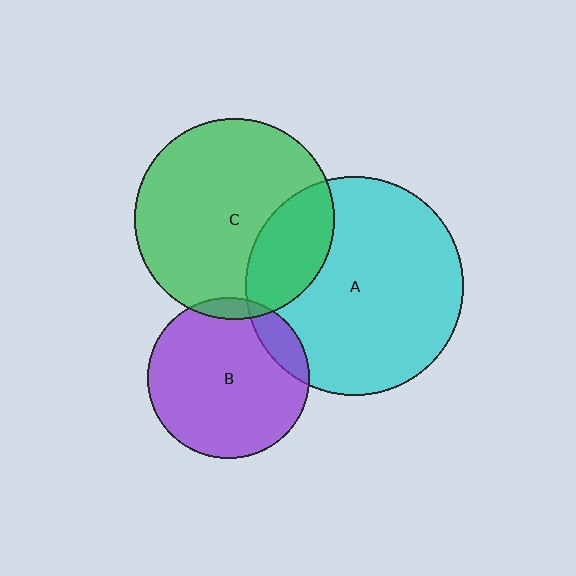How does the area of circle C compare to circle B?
Approximately 1.5 times.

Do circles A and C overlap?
Yes.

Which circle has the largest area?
Circle A (cyan).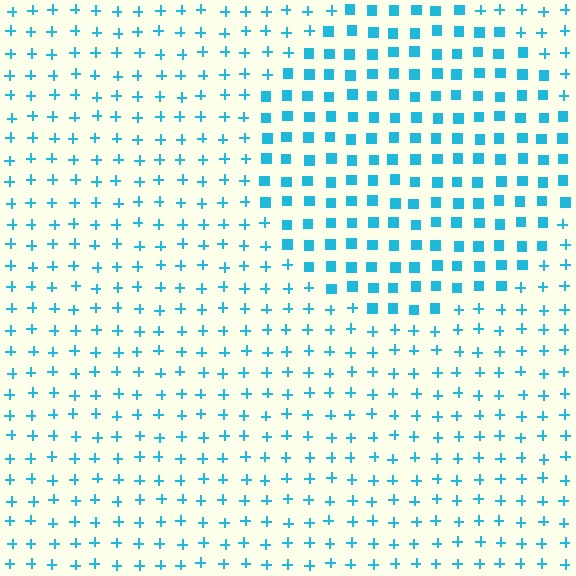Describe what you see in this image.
The image is filled with small cyan elements arranged in a uniform grid. A circle-shaped region contains squares, while the surrounding area contains plus signs. The boundary is defined purely by the change in element shape.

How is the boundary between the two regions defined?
The boundary is defined by a change in element shape: squares inside vs. plus signs outside. All elements share the same color and spacing.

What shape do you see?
I see a circle.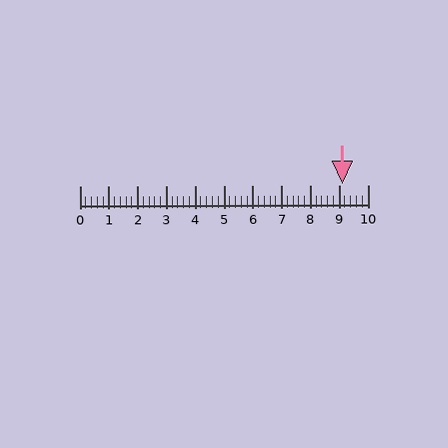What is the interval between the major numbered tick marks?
The major tick marks are spaced 1 units apart.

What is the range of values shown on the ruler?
The ruler shows values from 0 to 10.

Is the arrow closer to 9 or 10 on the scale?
The arrow is closer to 9.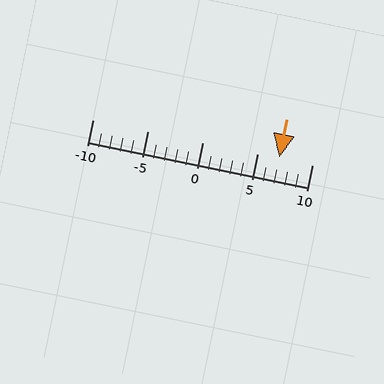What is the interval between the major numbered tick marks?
The major tick marks are spaced 5 units apart.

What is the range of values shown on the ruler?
The ruler shows values from -10 to 10.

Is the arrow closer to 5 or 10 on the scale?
The arrow is closer to 5.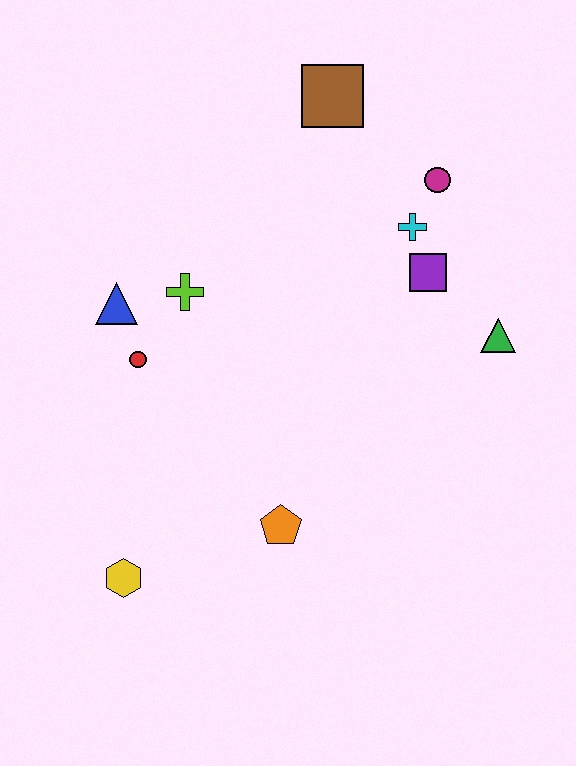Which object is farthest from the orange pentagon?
The brown square is farthest from the orange pentagon.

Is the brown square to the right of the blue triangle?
Yes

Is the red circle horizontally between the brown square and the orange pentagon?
No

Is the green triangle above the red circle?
Yes